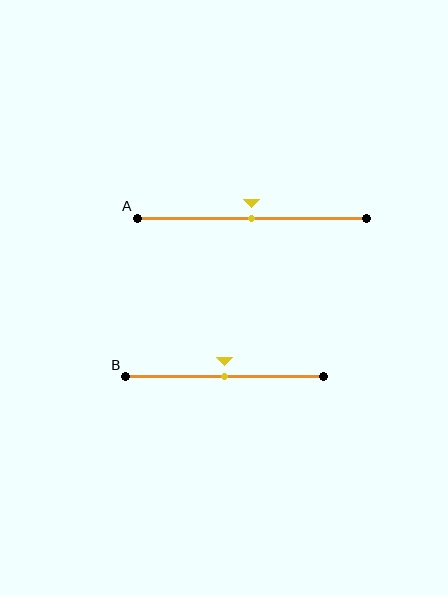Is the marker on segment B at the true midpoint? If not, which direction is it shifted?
Yes, the marker on segment B is at the true midpoint.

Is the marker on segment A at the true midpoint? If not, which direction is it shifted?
Yes, the marker on segment A is at the true midpoint.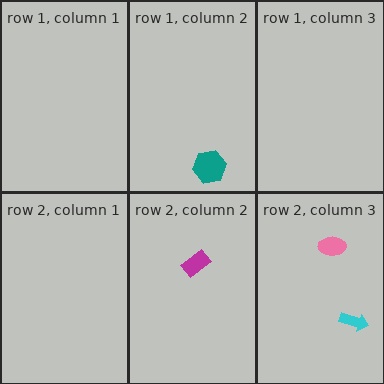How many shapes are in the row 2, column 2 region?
1.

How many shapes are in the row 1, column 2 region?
1.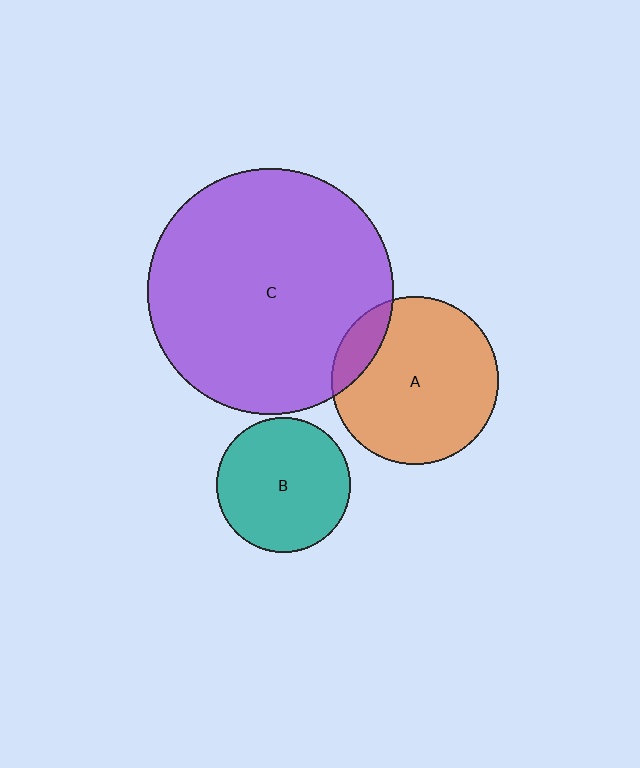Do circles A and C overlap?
Yes.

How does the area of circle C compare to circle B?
Approximately 3.4 times.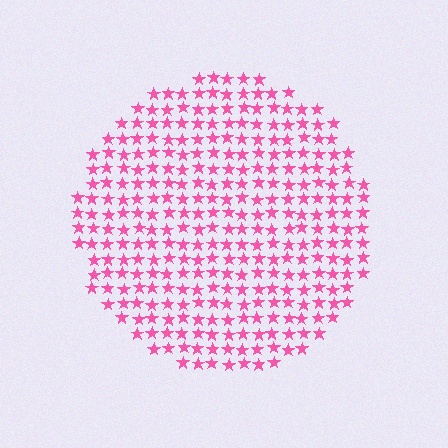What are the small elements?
The small elements are stars.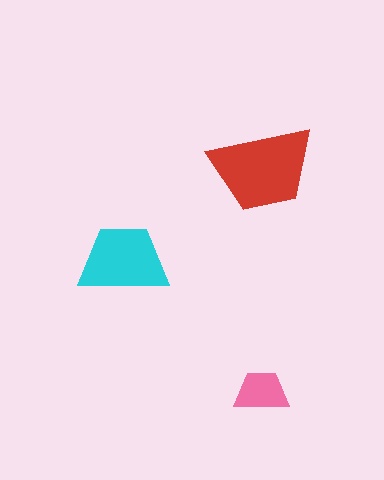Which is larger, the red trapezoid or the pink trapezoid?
The red one.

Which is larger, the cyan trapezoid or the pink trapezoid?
The cyan one.